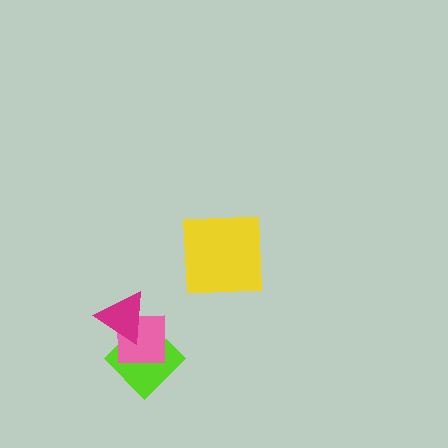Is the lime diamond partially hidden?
Yes, it is partially covered by another shape.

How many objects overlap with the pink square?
2 objects overlap with the pink square.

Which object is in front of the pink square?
The magenta triangle is in front of the pink square.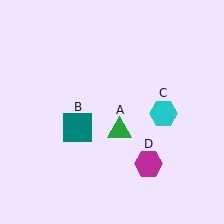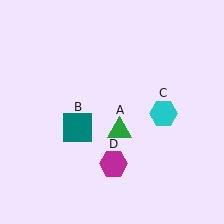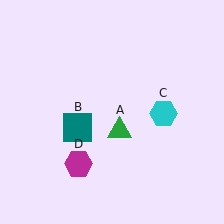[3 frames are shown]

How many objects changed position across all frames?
1 object changed position: magenta hexagon (object D).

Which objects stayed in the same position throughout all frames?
Green triangle (object A) and teal square (object B) and cyan hexagon (object C) remained stationary.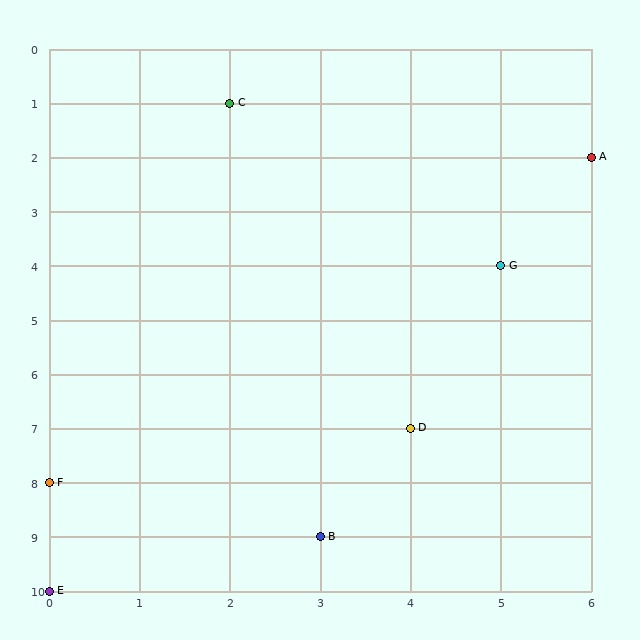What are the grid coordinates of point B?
Point B is at grid coordinates (3, 9).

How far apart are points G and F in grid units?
Points G and F are 5 columns and 4 rows apart (about 6.4 grid units diagonally).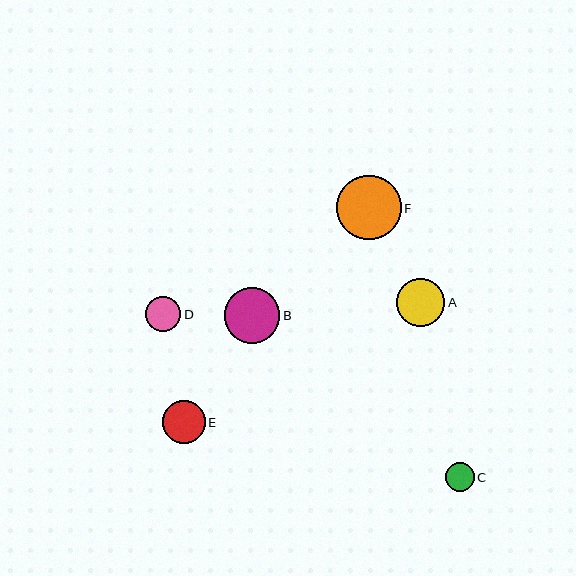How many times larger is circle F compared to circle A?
Circle F is approximately 1.3 times the size of circle A.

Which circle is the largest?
Circle F is the largest with a size of approximately 65 pixels.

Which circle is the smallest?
Circle C is the smallest with a size of approximately 29 pixels.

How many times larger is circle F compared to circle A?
Circle F is approximately 1.3 times the size of circle A.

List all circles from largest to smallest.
From largest to smallest: F, B, A, E, D, C.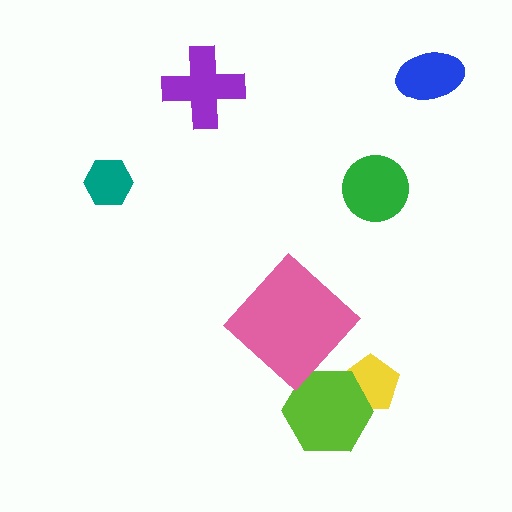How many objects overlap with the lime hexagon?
1 object overlaps with the lime hexagon.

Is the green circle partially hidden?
No, no other shape covers it.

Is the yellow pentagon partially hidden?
Yes, it is partially covered by another shape.